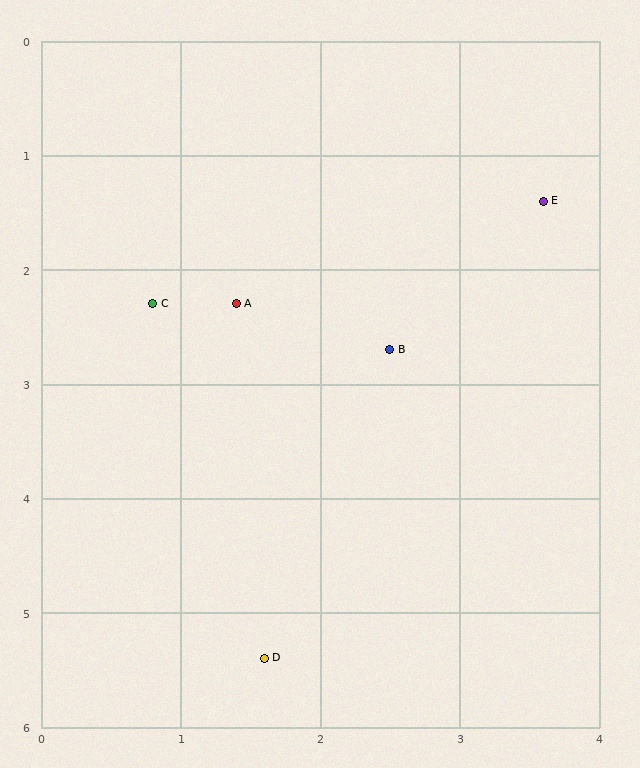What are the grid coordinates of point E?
Point E is at approximately (3.6, 1.4).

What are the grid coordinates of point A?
Point A is at approximately (1.4, 2.3).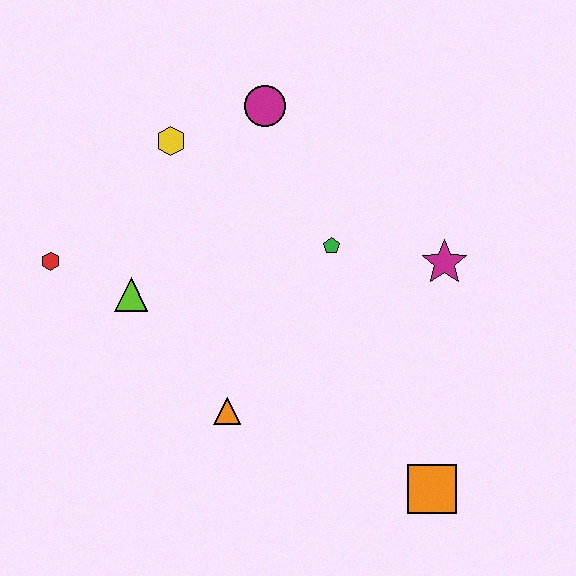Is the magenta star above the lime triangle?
Yes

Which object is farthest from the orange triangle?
The magenta circle is farthest from the orange triangle.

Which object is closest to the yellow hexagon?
The magenta circle is closest to the yellow hexagon.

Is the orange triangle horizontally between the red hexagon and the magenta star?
Yes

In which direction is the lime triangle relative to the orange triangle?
The lime triangle is above the orange triangle.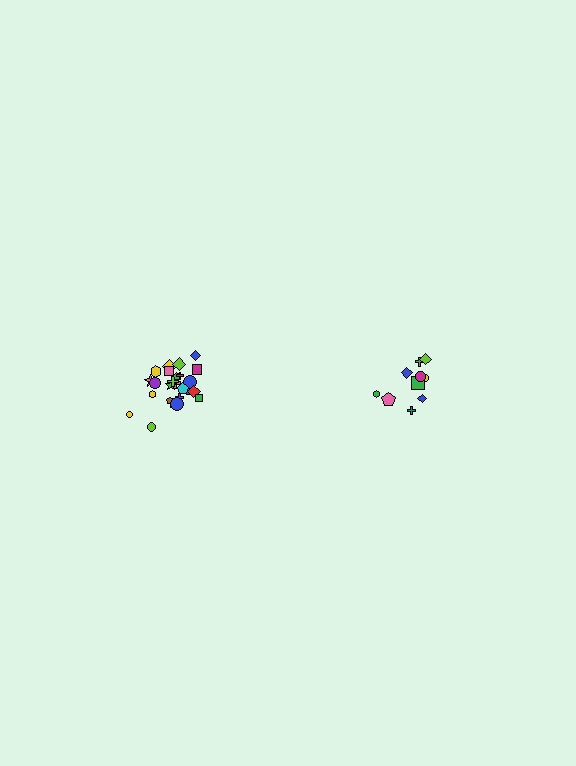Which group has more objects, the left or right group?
The left group.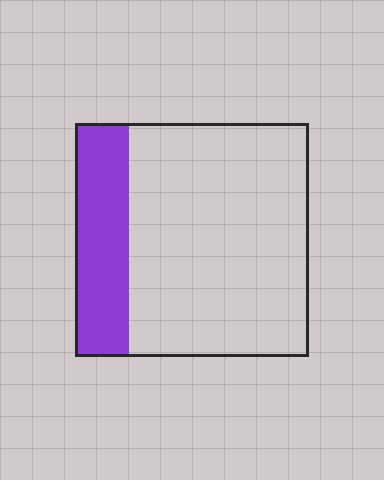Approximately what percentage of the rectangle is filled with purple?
Approximately 25%.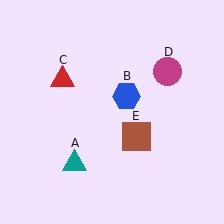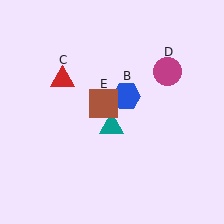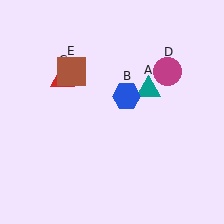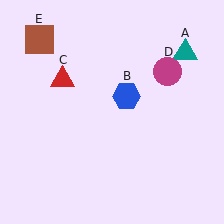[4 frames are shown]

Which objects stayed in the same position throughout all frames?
Blue hexagon (object B) and red triangle (object C) and magenta circle (object D) remained stationary.